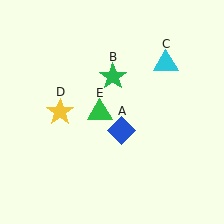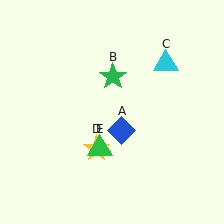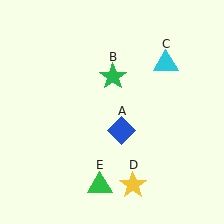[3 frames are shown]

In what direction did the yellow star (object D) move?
The yellow star (object D) moved down and to the right.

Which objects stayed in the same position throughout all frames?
Blue diamond (object A) and green star (object B) and cyan triangle (object C) remained stationary.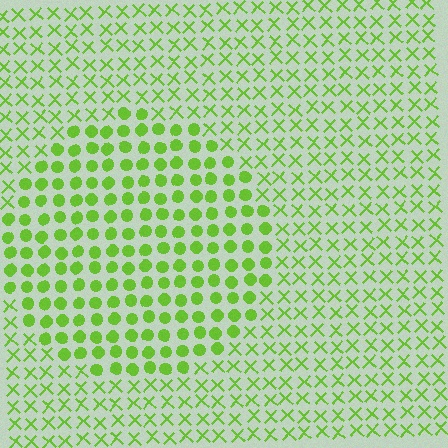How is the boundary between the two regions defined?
The boundary is defined by a change in element shape: circles inside vs. X marks outside. All elements share the same color and spacing.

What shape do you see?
I see a circle.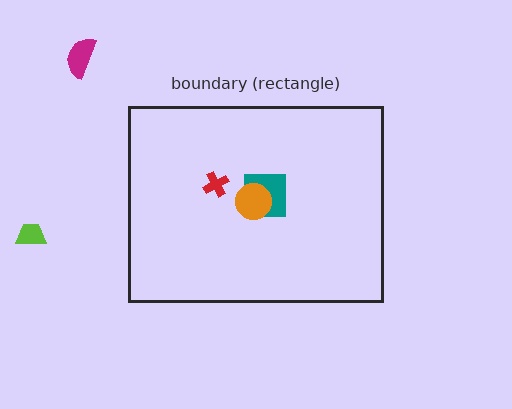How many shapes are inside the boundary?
4 inside, 2 outside.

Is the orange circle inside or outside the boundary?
Inside.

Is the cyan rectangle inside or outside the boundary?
Inside.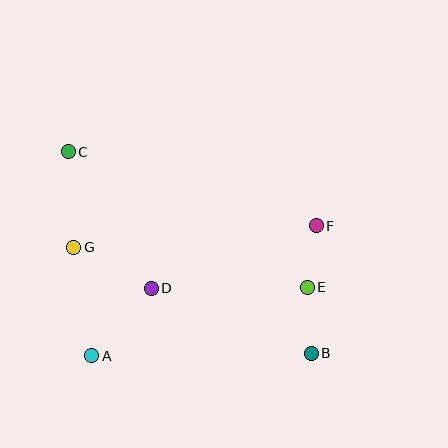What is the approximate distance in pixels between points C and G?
The distance between C and G is approximately 95 pixels.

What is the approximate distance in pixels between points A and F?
The distance between A and F is approximately 259 pixels.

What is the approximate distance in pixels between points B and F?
The distance between B and F is approximately 128 pixels.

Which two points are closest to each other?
Points E and F are closest to each other.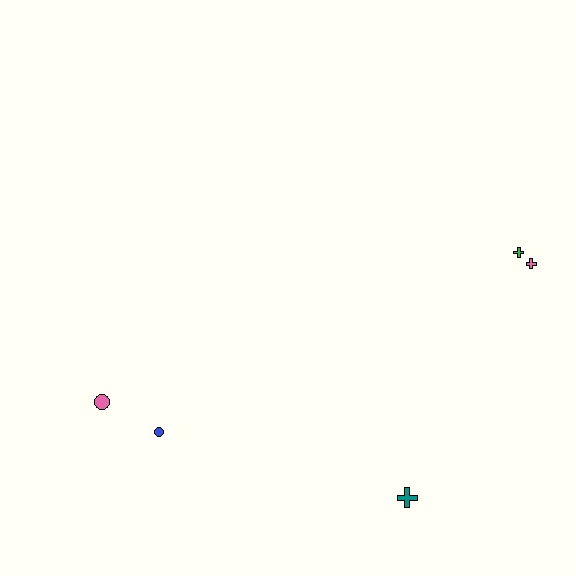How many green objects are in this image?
There is 1 green object.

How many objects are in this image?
There are 5 objects.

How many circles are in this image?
There are 2 circles.